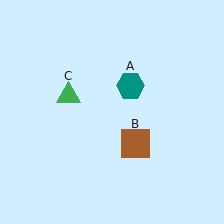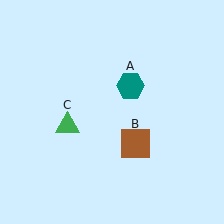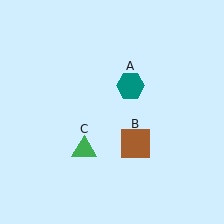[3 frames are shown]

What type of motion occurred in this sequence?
The green triangle (object C) rotated counterclockwise around the center of the scene.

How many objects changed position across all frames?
1 object changed position: green triangle (object C).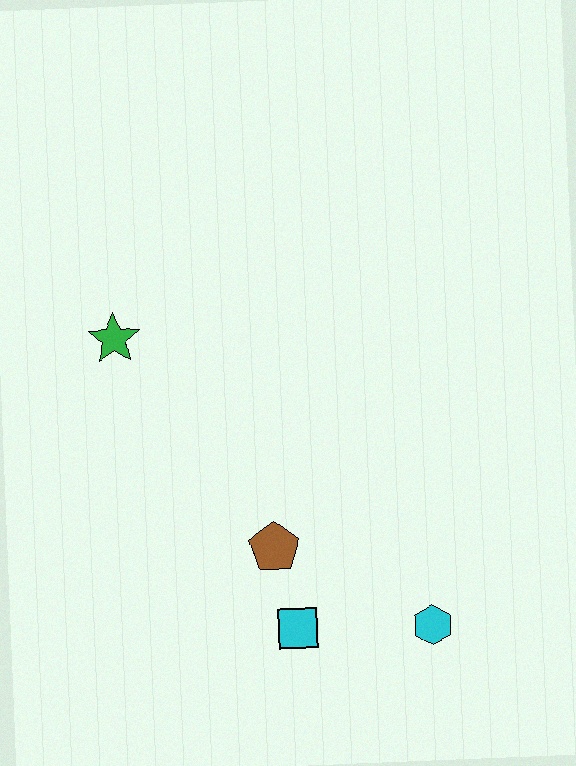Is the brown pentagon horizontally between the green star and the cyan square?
Yes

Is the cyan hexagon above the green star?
No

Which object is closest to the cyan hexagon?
The cyan square is closest to the cyan hexagon.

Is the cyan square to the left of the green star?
No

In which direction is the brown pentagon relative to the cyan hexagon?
The brown pentagon is to the left of the cyan hexagon.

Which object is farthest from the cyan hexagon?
The green star is farthest from the cyan hexagon.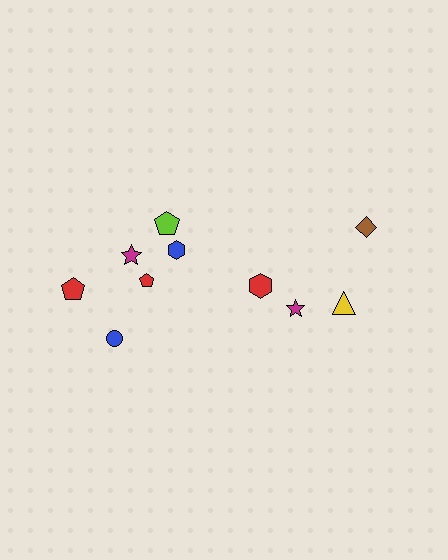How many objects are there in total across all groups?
There are 10 objects.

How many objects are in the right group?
There are 4 objects.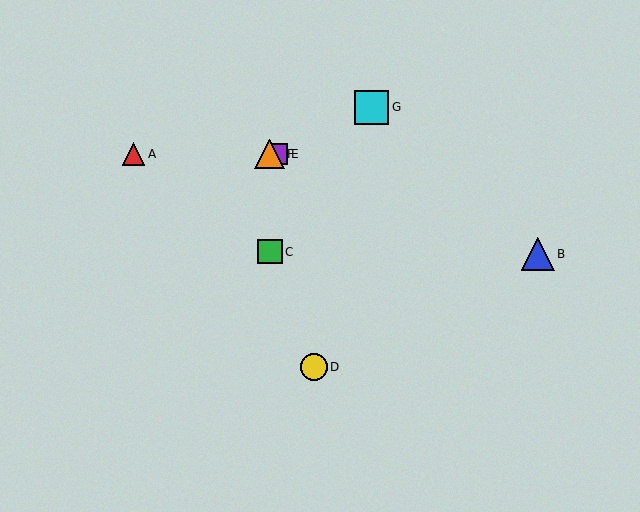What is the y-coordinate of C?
Object C is at y≈252.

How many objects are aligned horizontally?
3 objects (A, E, F) are aligned horizontally.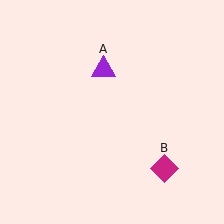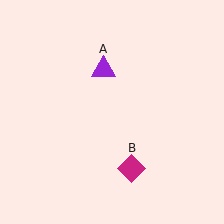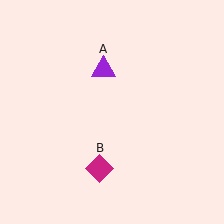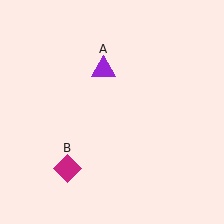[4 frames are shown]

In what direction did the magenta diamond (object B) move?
The magenta diamond (object B) moved left.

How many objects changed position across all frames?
1 object changed position: magenta diamond (object B).